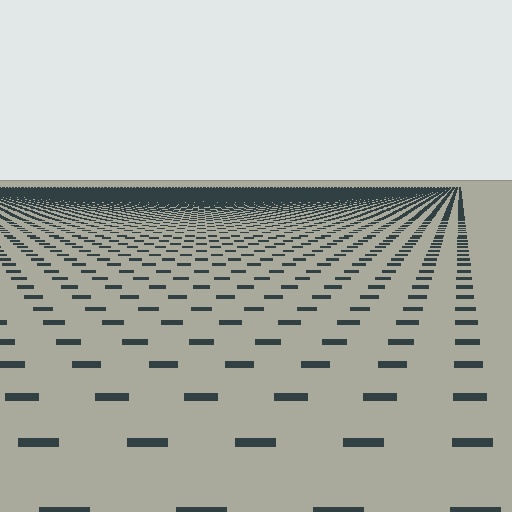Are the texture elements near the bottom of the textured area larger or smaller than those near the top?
Larger. Near the bottom, elements are closer to the viewer and appear at a bigger on-screen size.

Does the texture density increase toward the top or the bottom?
Density increases toward the top.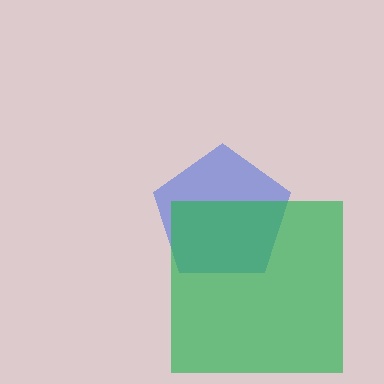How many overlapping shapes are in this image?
There are 2 overlapping shapes in the image.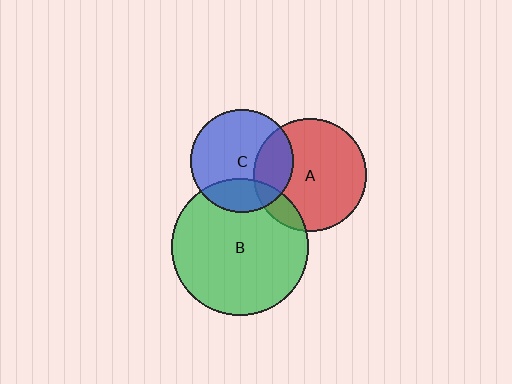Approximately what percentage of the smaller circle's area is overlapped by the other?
Approximately 25%.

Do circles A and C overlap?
Yes.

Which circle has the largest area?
Circle B (green).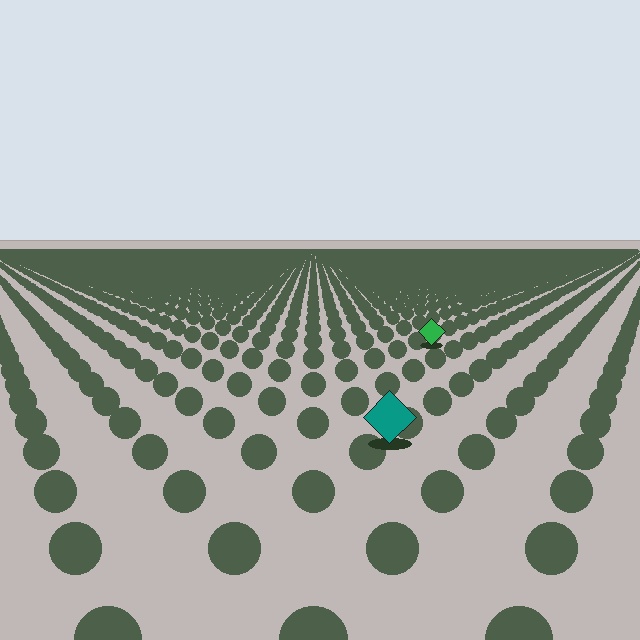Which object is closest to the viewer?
The teal diamond is closest. The texture marks near it are larger and more spread out.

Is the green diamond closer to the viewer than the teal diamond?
No. The teal diamond is closer — you can tell from the texture gradient: the ground texture is coarser near it.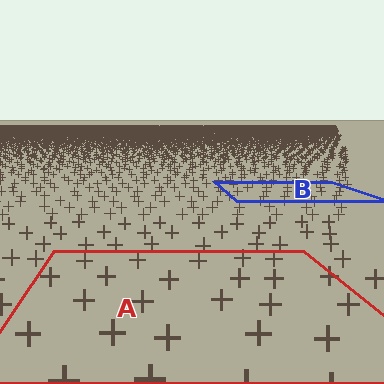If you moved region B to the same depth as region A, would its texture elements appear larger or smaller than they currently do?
They would appear larger. At a closer depth, the same texture elements are projected at a bigger on-screen size.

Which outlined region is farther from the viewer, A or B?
Region B is farther from the viewer — the texture elements inside it appear smaller and more densely packed.